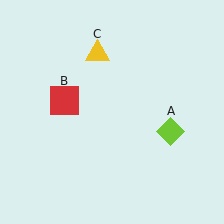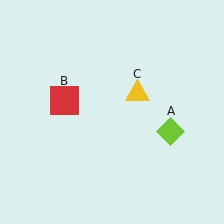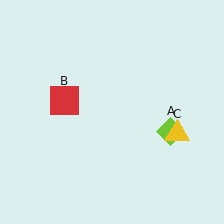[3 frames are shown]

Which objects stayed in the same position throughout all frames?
Lime diamond (object A) and red square (object B) remained stationary.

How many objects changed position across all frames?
1 object changed position: yellow triangle (object C).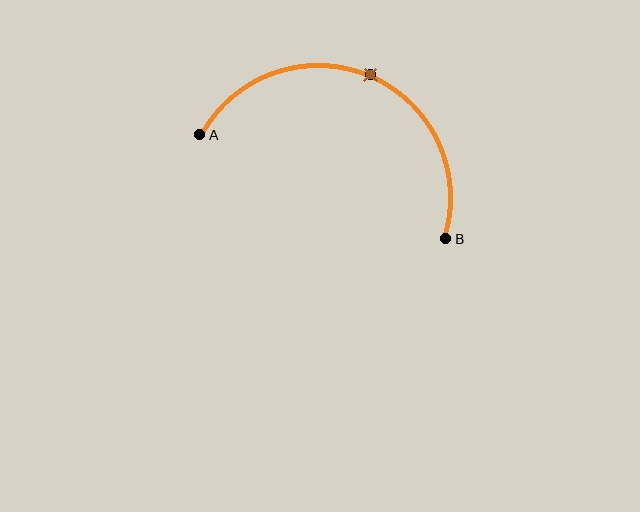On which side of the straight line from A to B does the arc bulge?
The arc bulges above the straight line connecting A and B.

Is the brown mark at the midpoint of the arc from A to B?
Yes. The brown mark lies on the arc at equal arc-length from both A and B — it is the arc midpoint.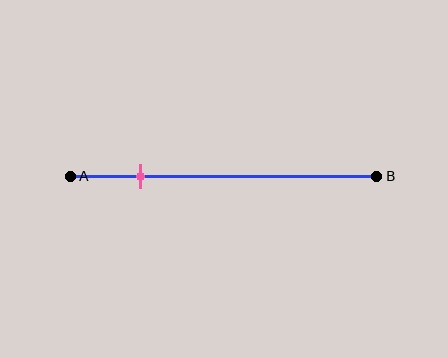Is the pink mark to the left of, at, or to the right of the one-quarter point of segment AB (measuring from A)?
The pink mark is approximately at the one-quarter point of segment AB.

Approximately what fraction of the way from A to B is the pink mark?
The pink mark is approximately 25% of the way from A to B.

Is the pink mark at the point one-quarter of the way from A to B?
Yes, the mark is approximately at the one-quarter point.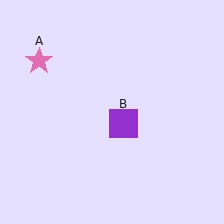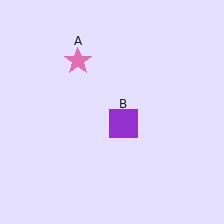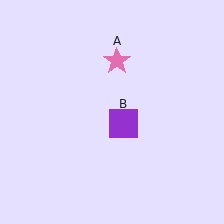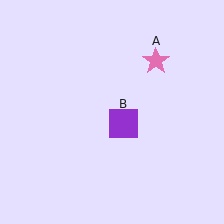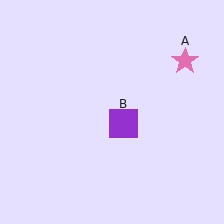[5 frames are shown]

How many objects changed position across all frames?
1 object changed position: pink star (object A).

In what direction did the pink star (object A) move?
The pink star (object A) moved right.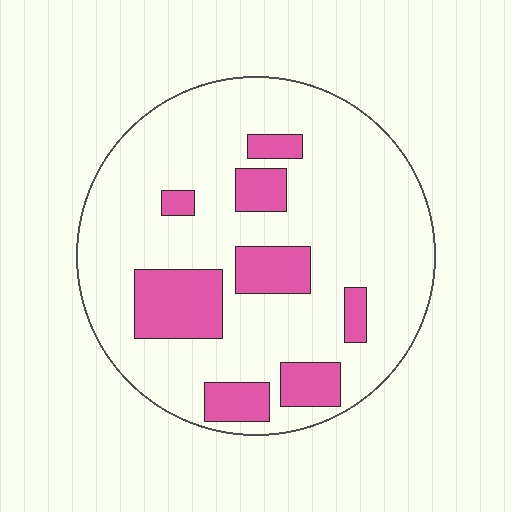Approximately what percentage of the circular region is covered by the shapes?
Approximately 20%.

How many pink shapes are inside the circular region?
8.